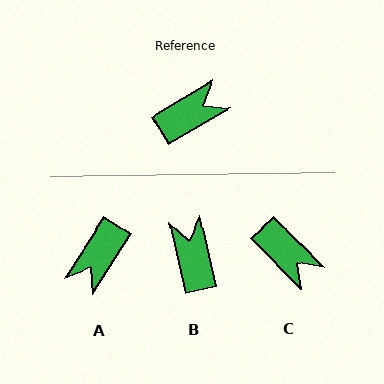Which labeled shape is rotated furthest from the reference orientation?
A, about 154 degrees away.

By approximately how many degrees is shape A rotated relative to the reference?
Approximately 154 degrees clockwise.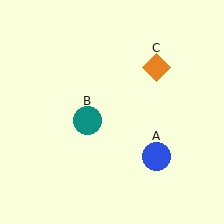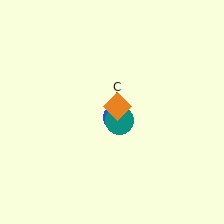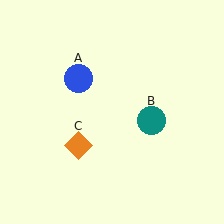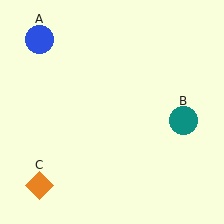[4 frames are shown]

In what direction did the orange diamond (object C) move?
The orange diamond (object C) moved down and to the left.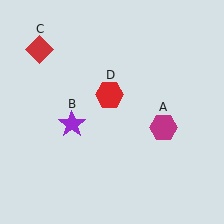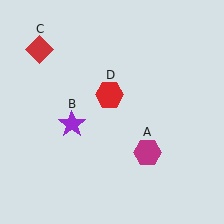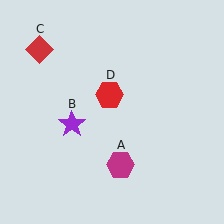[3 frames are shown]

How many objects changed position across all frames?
1 object changed position: magenta hexagon (object A).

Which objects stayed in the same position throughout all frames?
Purple star (object B) and red diamond (object C) and red hexagon (object D) remained stationary.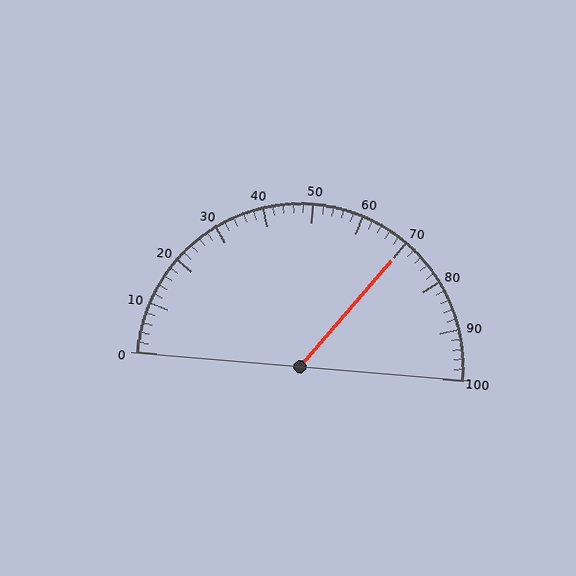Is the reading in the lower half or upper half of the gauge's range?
The reading is in the upper half of the range (0 to 100).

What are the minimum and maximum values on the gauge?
The gauge ranges from 0 to 100.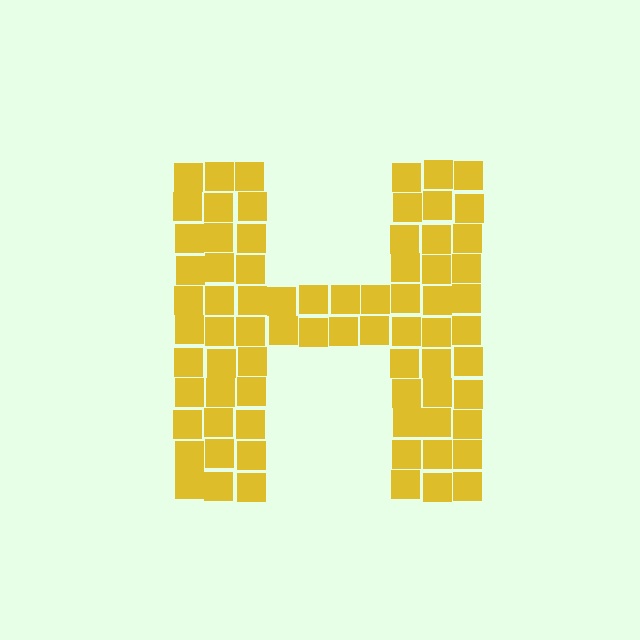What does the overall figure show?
The overall figure shows the letter H.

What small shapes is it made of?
It is made of small squares.